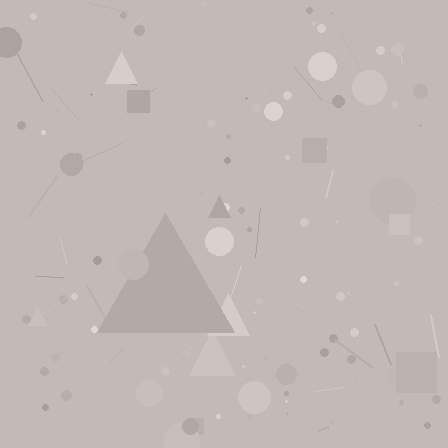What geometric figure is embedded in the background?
A triangle is embedded in the background.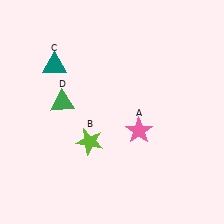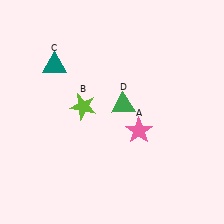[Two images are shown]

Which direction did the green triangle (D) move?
The green triangle (D) moved right.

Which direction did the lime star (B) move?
The lime star (B) moved up.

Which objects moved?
The objects that moved are: the lime star (B), the green triangle (D).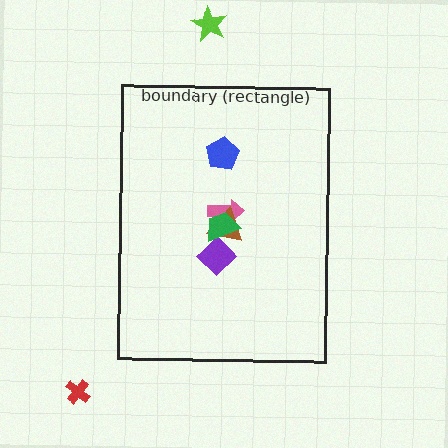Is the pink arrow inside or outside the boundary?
Inside.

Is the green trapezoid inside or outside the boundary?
Inside.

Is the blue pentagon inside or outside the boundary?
Inside.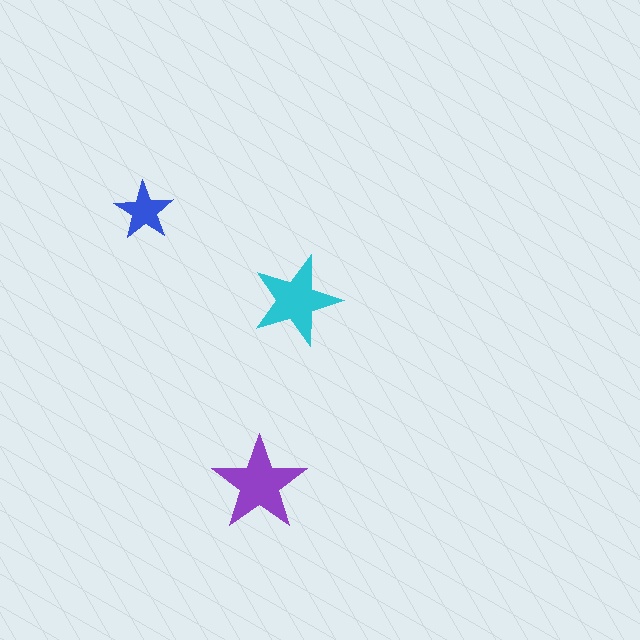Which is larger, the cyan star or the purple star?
The purple one.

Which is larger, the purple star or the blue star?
The purple one.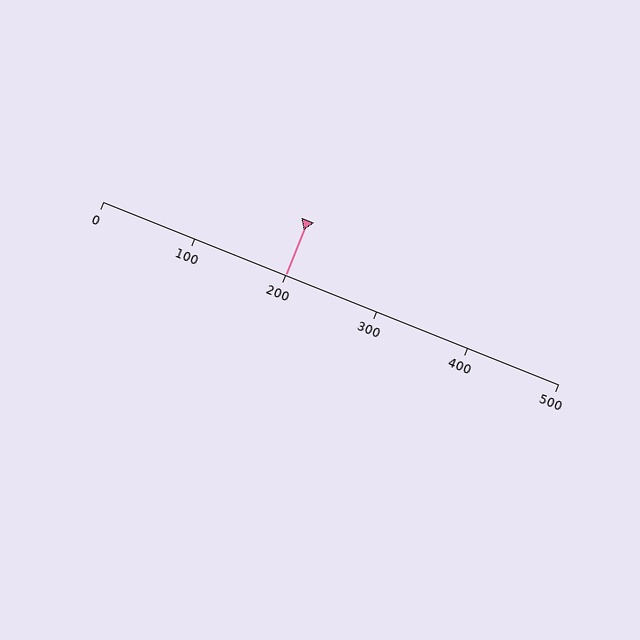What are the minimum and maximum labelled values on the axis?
The axis runs from 0 to 500.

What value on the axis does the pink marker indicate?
The marker indicates approximately 200.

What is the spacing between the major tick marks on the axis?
The major ticks are spaced 100 apart.